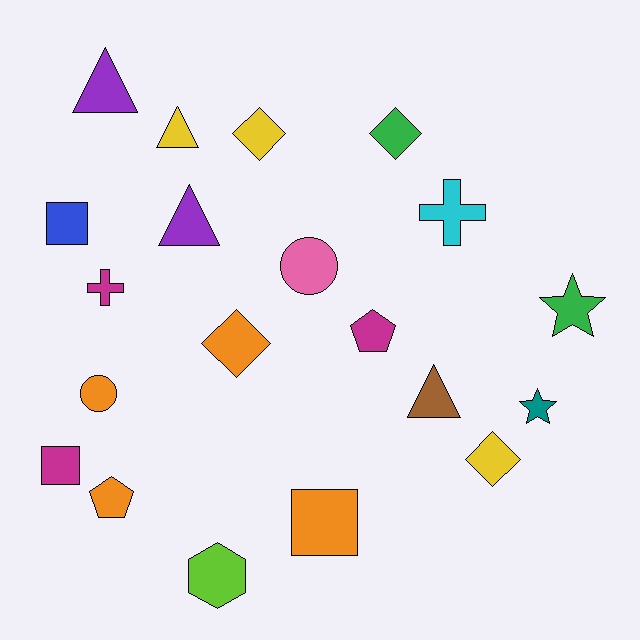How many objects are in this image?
There are 20 objects.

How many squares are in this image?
There are 3 squares.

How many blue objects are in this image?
There is 1 blue object.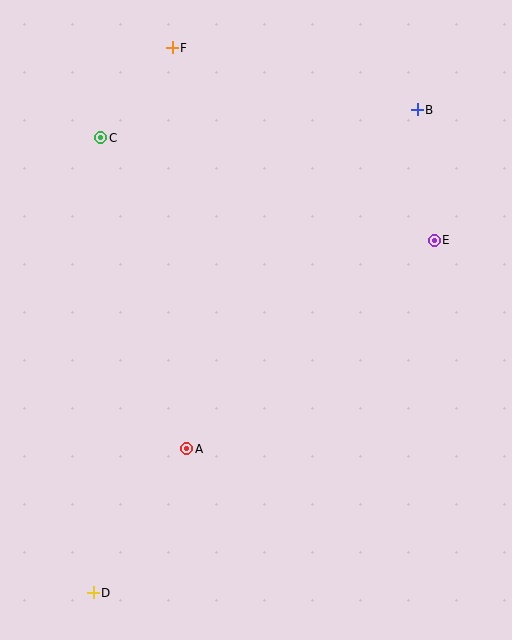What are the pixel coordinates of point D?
Point D is at (93, 593).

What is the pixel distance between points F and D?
The distance between F and D is 551 pixels.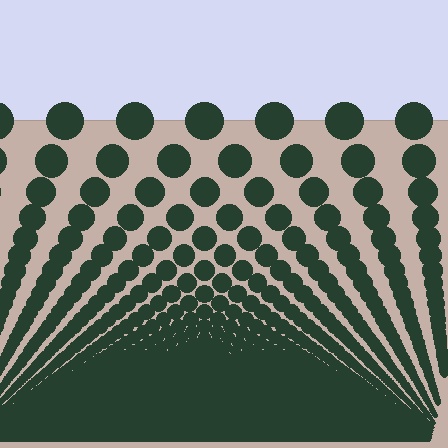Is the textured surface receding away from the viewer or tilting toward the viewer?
The surface appears to tilt toward the viewer. Texture elements get larger and sparser toward the top.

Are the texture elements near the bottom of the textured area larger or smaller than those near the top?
Smaller. The gradient is inverted — elements near the bottom are smaller and denser.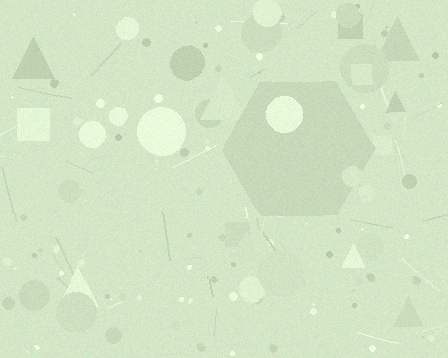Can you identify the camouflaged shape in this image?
The camouflaged shape is a hexagon.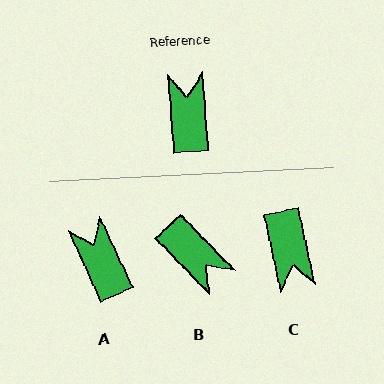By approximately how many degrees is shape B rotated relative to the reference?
Approximately 140 degrees clockwise.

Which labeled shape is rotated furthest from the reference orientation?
C, about 173 degrees away.